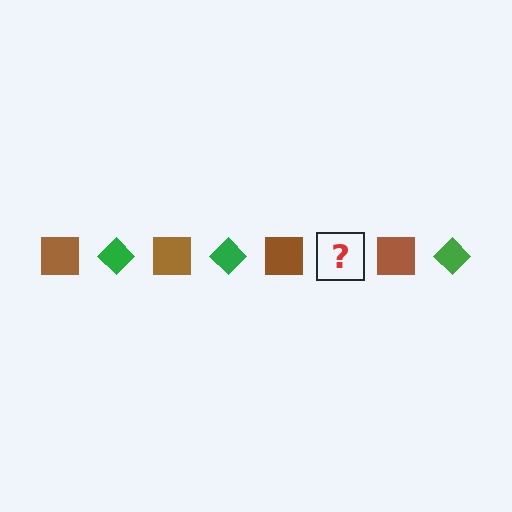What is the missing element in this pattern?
The missing element is a green diamond.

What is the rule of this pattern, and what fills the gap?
The rule is that the pattern alternates between brown square and green diamond. The gap should be filled with a green diamond.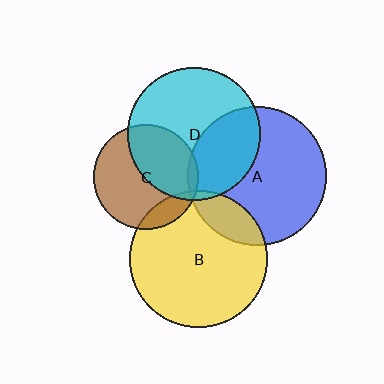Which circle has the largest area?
Circle A (blue).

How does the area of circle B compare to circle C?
Approximately 1.7 times.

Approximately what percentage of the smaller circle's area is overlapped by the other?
Approximately 45%.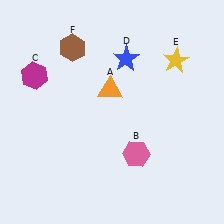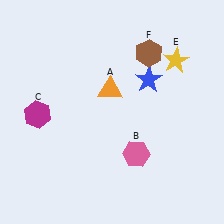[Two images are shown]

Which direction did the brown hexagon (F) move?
The brown hexagon (F) moved right.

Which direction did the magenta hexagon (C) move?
The magenta hexagon (C) moved down.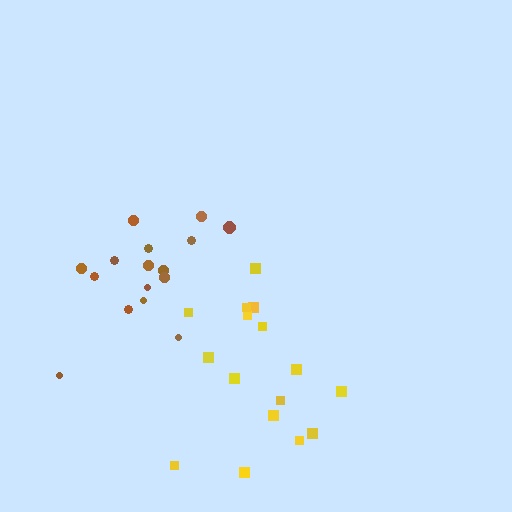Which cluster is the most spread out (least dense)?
Yellow.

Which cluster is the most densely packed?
Brown.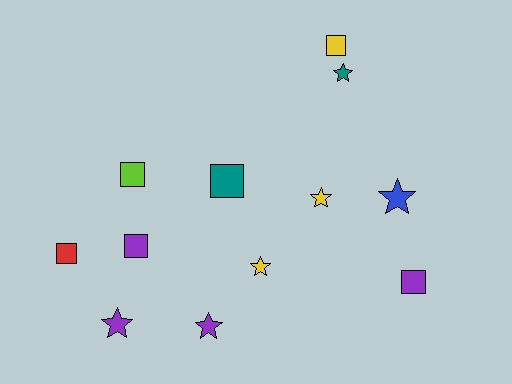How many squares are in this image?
There are 6 squares.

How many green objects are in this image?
There are no green objects.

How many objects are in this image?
There are 12 objects.